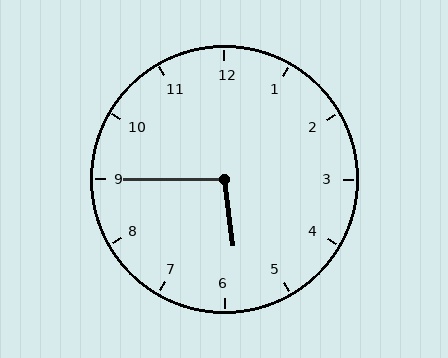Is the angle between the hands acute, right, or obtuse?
It is obtuse.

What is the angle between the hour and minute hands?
Approximately 98 degrees.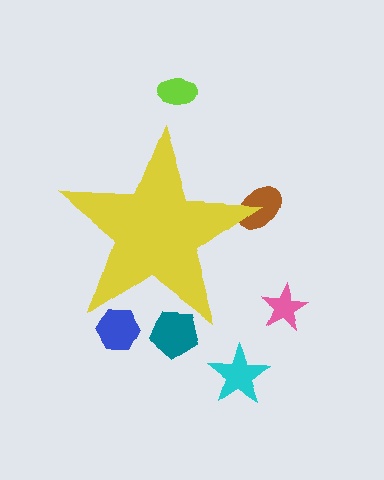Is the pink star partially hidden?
No, the pink star is fully visible.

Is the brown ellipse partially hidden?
Yes, the brown ellipse is partially hidden behind the yellow star.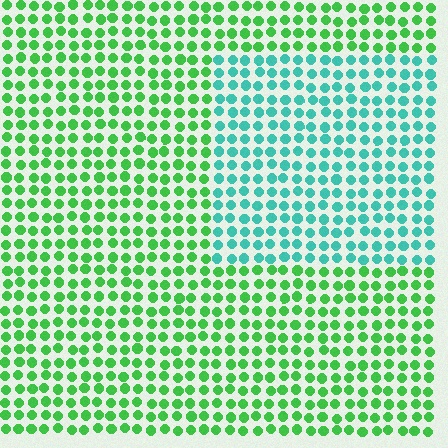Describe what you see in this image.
The image is filled with small green elements in a uniform arrangement. A rectangle-shaped region is visible where the elements are tinted to a slightly different hue, forming a subtle color boundary.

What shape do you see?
I see a rectangle.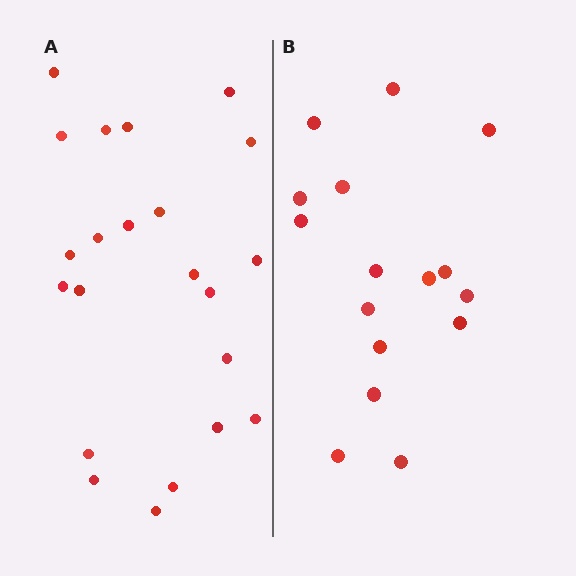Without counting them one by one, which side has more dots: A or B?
Region A (the left region) has more dots.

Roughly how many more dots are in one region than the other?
Region A has about 6 more dots than region B.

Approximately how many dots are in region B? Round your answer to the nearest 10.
About 20 dots. (The exact count is 16, which rounds to 20.)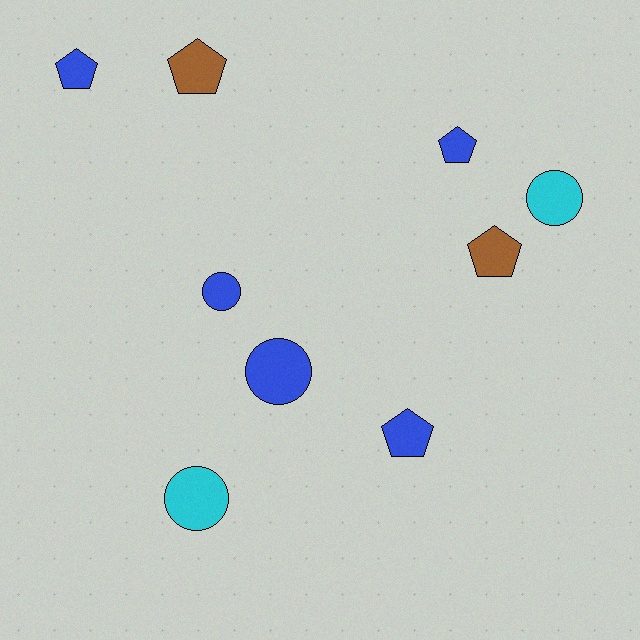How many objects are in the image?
There are 9 objects.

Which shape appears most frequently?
Pentagon, with 5 objects.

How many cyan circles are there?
There are 2 cyan circles.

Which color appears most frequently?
Blue, with 5 objects.